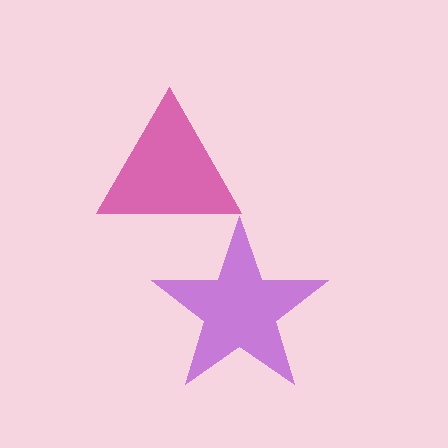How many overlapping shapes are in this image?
There are 2 overlapping shapes in the image.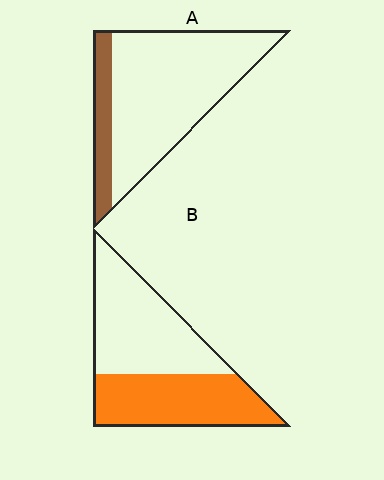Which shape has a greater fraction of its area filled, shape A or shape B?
Shape B.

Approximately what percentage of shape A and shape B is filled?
A is approximately 20% and B is approximately 45%.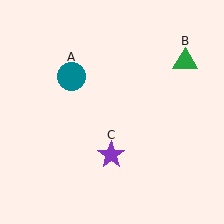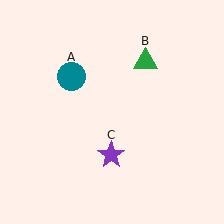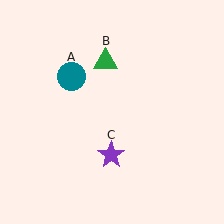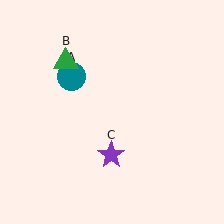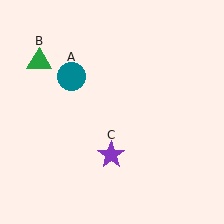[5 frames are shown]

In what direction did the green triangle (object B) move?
The green triangle (object B) moved left.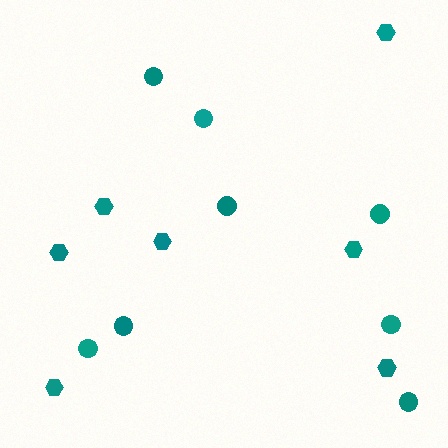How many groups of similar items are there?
There are 2 groups: one group of circles (8) and one group of hexagons (7).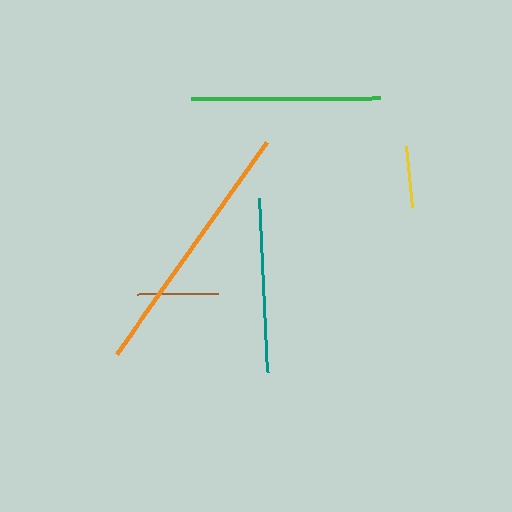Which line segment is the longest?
The orange line is the longest at approximately 259 pixels.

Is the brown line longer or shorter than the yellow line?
The brown line is longer than the yellow line.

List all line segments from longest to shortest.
From longest to shortest: orange, green, teal, brown, yellow.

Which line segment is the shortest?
The yellow line is the shortest at approximately 62 pixels.